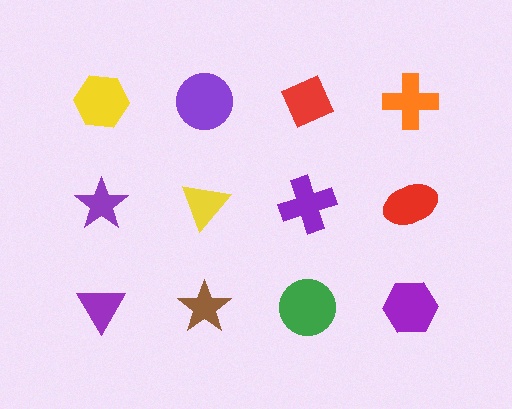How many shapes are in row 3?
4 shapes.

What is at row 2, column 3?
A purple cross.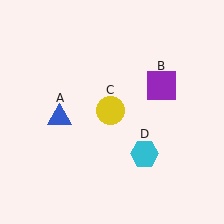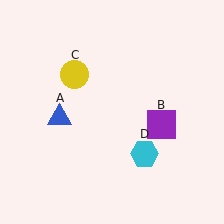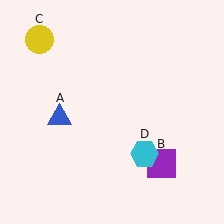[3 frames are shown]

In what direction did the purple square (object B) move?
The purple square (object B) moved down.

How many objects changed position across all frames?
2 objects changed position: purple square (object B), yellow circle (object C).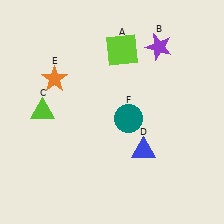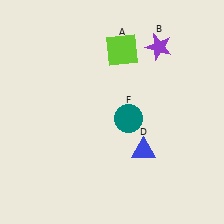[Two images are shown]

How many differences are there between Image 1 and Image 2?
There are 2 differences between the two images.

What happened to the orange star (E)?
The orange star (E) was removed in Image 2. It was in the top-left area of Image 1.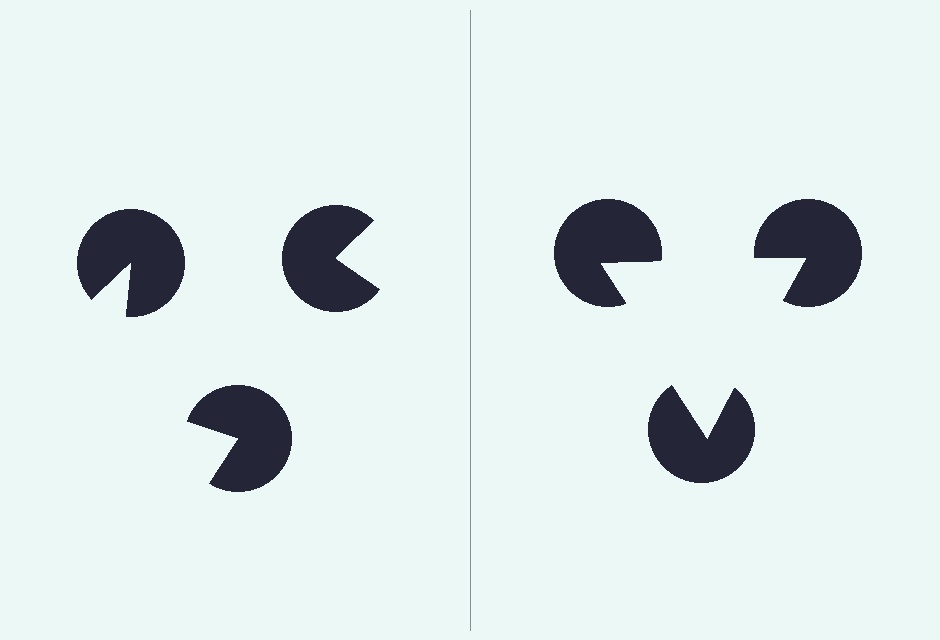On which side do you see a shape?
An illusory triangle appears on the right side. On the left side the wedge cuts are rotated, so no coherent shape forms.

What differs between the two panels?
The pac-man discs are positioned identically on both sides; only the wedge orientations differ. On the right they align to a triangle; on the left they are misaligned.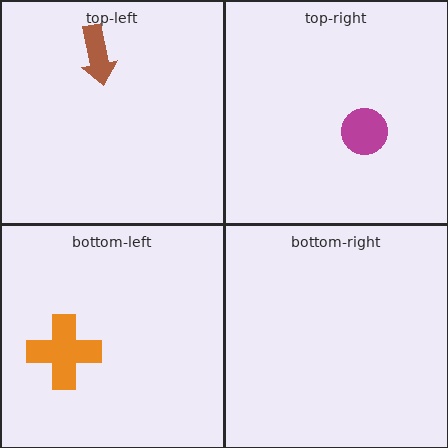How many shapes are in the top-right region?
1.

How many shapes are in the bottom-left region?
1.